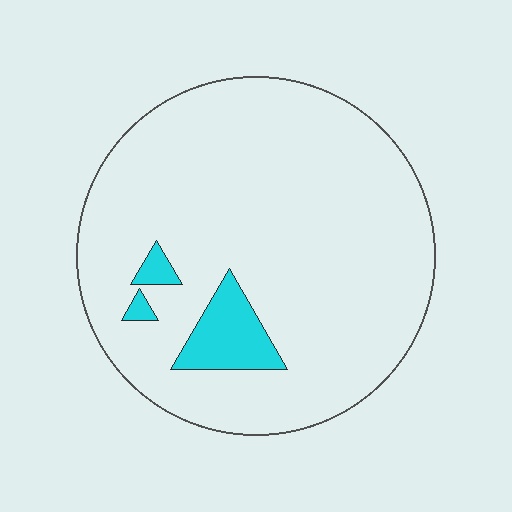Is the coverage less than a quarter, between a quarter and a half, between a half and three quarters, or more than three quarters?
Less than a quarter.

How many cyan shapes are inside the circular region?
3.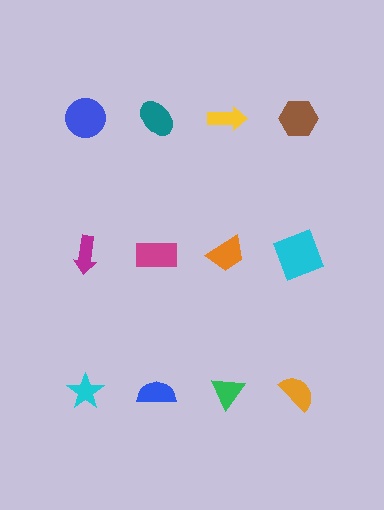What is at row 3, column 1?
A cyan star.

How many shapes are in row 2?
4 shapes.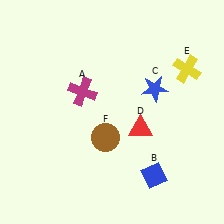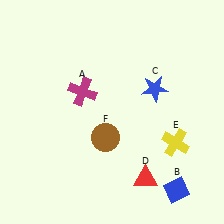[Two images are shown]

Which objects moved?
The objects that moved are: the blue diamond (B), the red triangle (D), the yellow cross (E).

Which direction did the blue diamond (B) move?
The blue diamond (B) moved right.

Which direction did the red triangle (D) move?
The red triangle (D) moved down.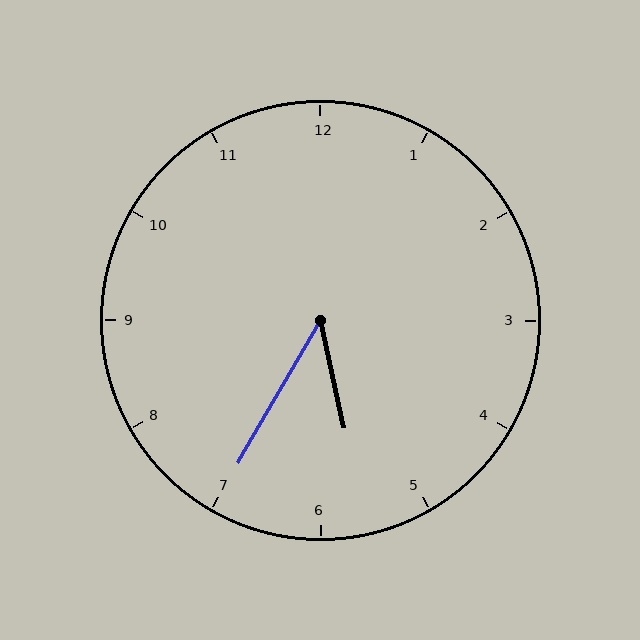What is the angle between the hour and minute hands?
Approximately 42 degrees.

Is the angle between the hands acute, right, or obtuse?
It is acute.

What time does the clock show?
5:35.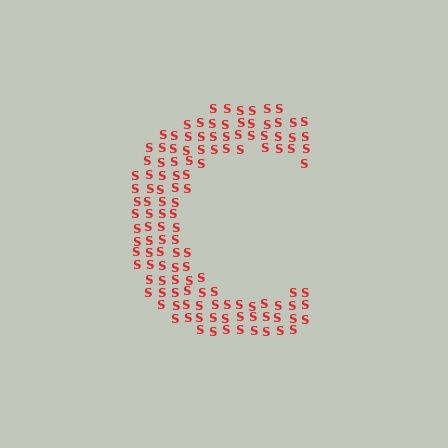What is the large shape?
The large shape is the letter C.